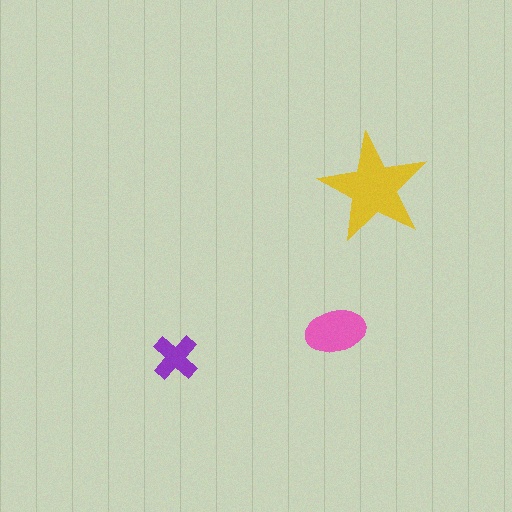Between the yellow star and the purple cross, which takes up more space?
The yellow star.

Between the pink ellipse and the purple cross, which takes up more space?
The pink ellipse.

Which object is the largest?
The yellow star.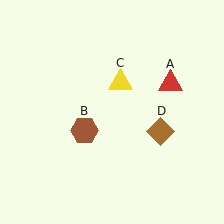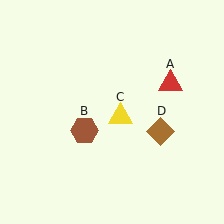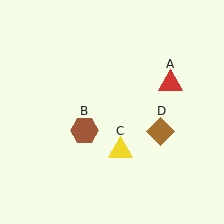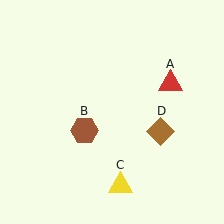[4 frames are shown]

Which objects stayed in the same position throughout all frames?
Red triangle (object A) and brown hexagon (object B) and brown diamond (object D) remained stationary.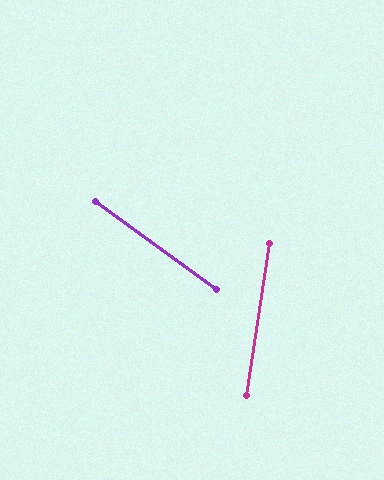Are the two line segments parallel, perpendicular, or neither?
Neither parallel nor perpendicular — they differ by about 63°.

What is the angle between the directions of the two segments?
Approximately 63 degrees.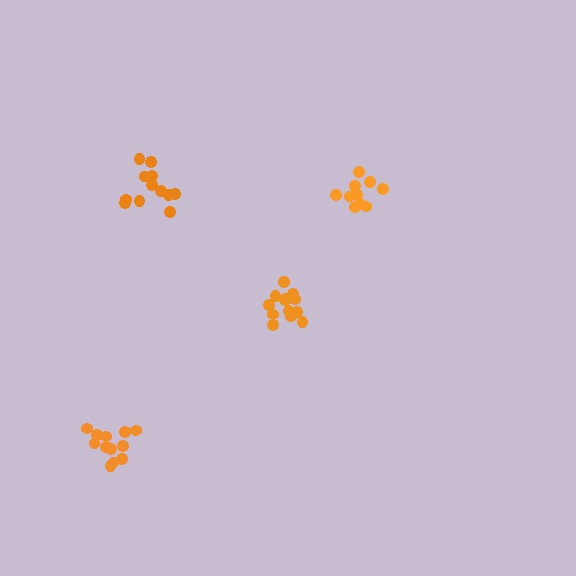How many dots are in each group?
Group 1: 10 dots, Group 2: 13 dots, Group 3: 13 dots, Group 4: 12 dots (48 total).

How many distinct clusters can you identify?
There are 4 distinct clusters.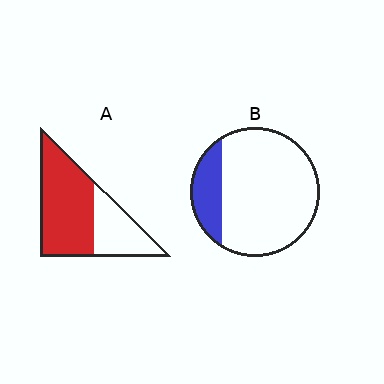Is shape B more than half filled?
No.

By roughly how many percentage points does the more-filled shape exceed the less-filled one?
By roughly 45 percentage points (A over B).